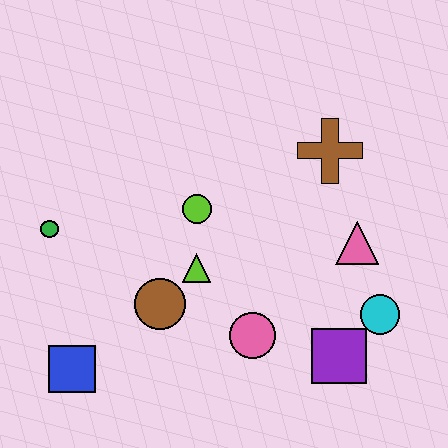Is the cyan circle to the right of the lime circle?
Yes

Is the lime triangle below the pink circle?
No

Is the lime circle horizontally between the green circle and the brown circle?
No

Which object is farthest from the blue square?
The brown cross is farthest from the blue square.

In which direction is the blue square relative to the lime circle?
The blue square is below the lime circle.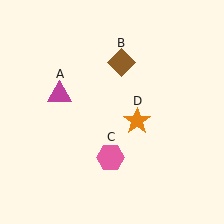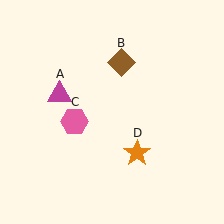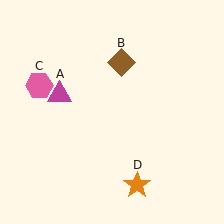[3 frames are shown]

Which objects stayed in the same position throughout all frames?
Magenta triangle (object A) and brown diamond (object B) remained stationary.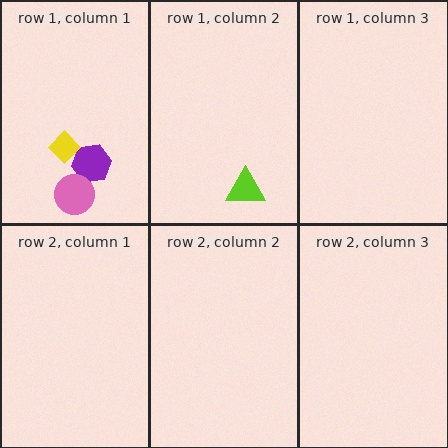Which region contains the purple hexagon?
The row 1, column 1 region.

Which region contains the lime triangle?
The row 1, column 2 region.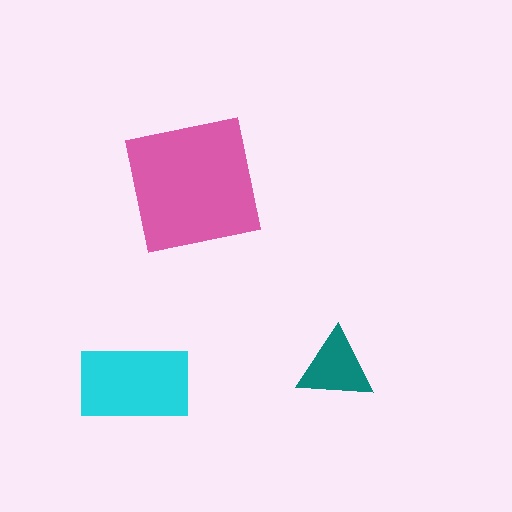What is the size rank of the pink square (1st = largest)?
1st.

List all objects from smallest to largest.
The teal triangle, the cyan rectangle, the pink square.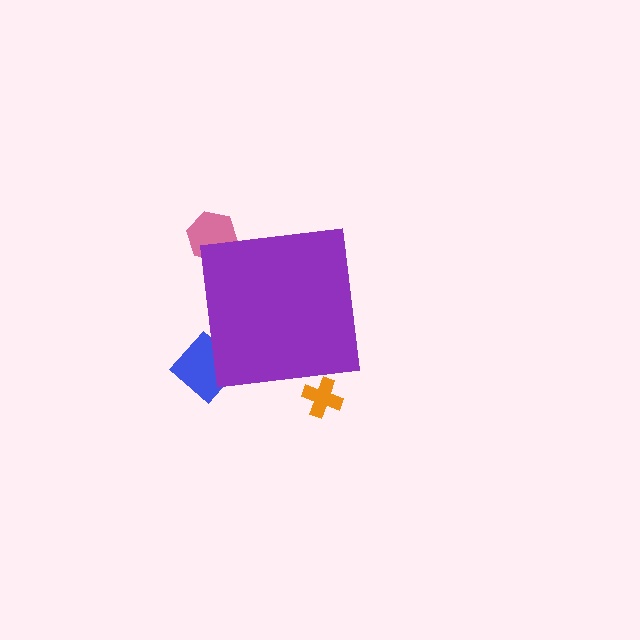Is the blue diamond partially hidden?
Yes, the blue diamond is partially hidden behind the purple square.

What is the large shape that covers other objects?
A purple square.